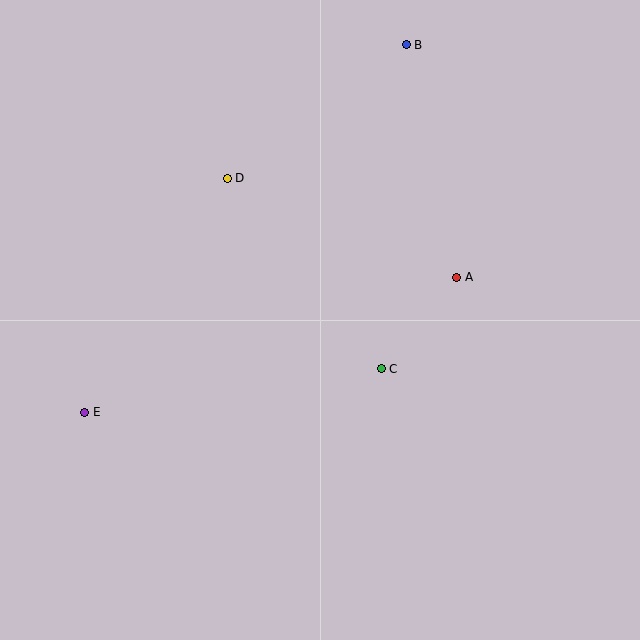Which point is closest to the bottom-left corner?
Point E is closest to the bottom-left corner.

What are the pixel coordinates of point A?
Point A is at (457, 277).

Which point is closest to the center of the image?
Point C at (381, 369) is closest to the center.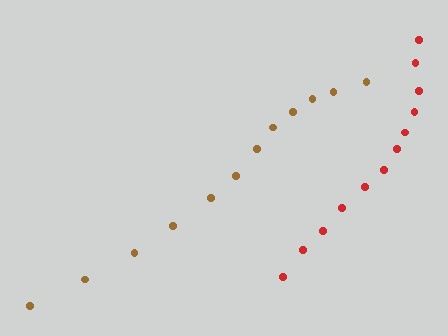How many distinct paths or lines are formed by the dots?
There are 2 distinct paths.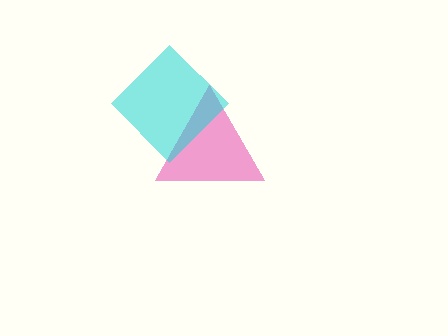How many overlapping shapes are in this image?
There are 2 overlapping shapes in the image.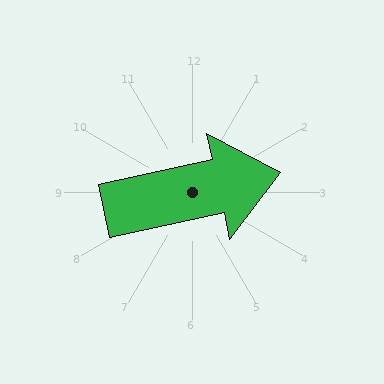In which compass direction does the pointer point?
East.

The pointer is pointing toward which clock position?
Roughly 3 o'clock.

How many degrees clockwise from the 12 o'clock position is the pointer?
Approximately 78 degrees.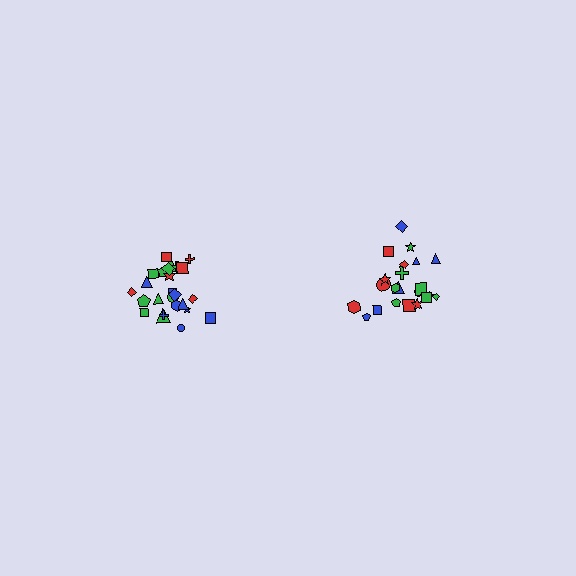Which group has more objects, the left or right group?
The left group.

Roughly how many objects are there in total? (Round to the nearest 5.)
Roughly 45 objects in total.